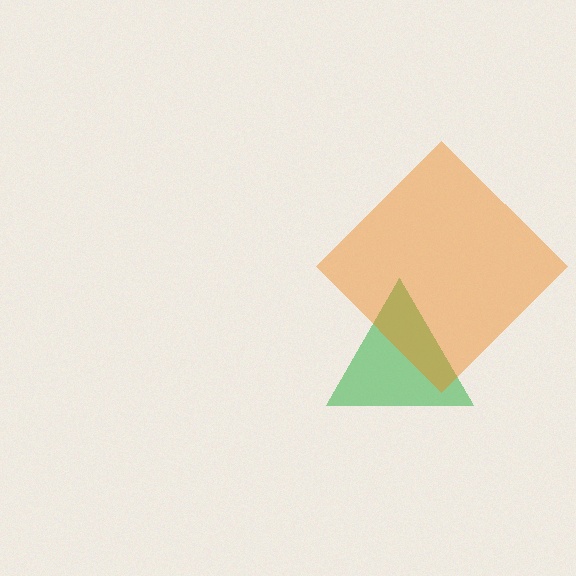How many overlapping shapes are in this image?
There are 2 overlapping shapes in the image.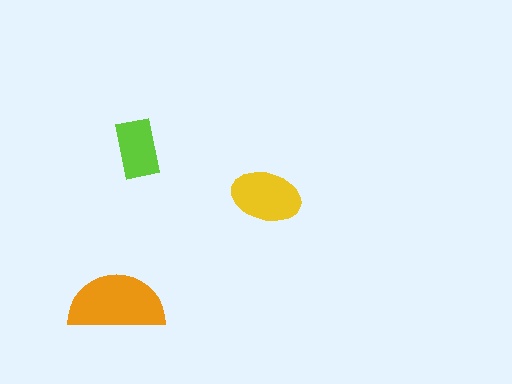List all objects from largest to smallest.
The orange semicircle, the yellow ellipse, the lime rectangle.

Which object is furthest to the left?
The orange semicircle is leftmost.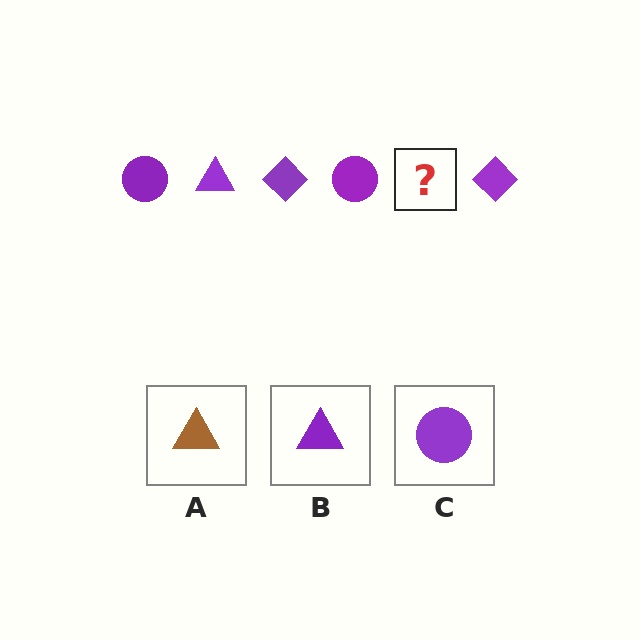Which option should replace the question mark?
Option B.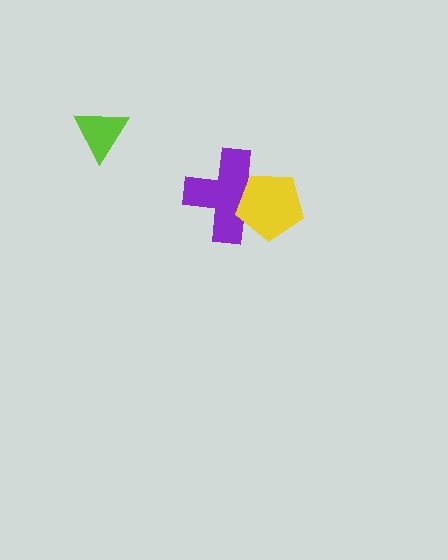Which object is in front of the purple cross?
The yellow pentagon is in front of the purple cross.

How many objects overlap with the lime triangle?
0 objects overlap with the lime triangle.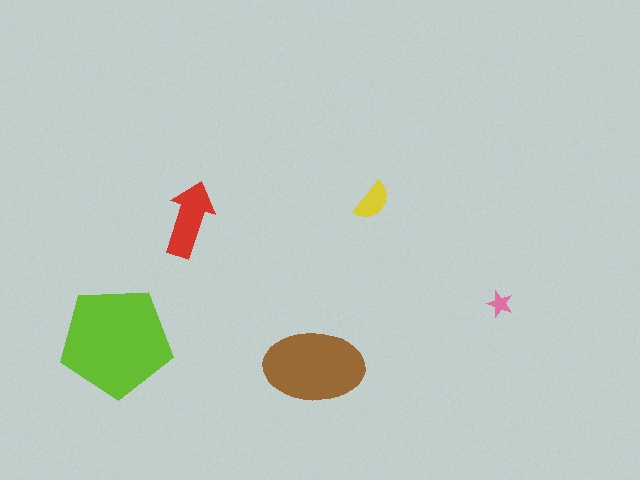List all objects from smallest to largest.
The pink star, the yellow semicircle, the red arrow, the brown ellipse, the lime pentagon.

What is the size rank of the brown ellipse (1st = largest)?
2nd.